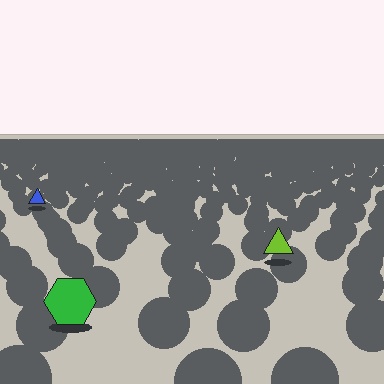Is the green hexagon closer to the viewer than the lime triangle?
Yes. The green hexagon is closer — you can tell from the texture gradient: the ground texture is coarser near it.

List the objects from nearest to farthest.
From nearest to farthest: the green hexagon, the lime triangle, the blue triangle.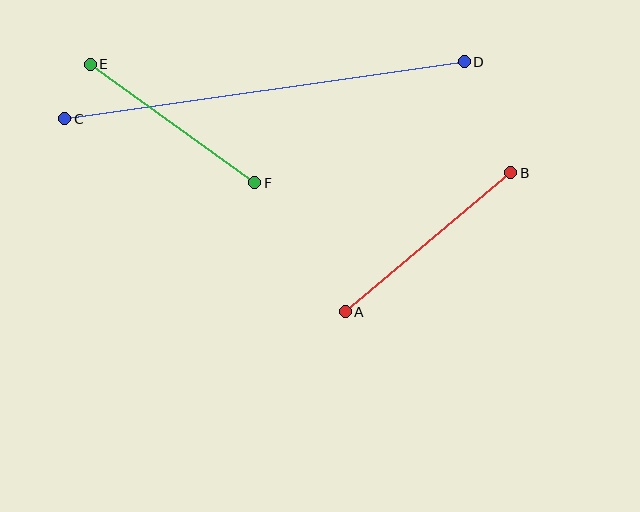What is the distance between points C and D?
The distance is approximately 404 pixels.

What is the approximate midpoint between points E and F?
The midpoint is at approximately (173, 124) pixels.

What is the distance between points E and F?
The distance is approximately 203 pixels.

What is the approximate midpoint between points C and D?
The midpoint is at approximately (264, 90) pixels.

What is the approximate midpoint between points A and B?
The midpoint is at approximately (428, 242) pixels.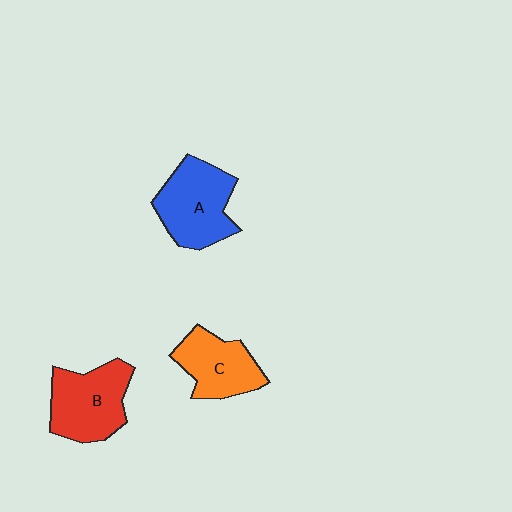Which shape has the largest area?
Shape A (blue).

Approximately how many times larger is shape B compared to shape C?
Approximately 1.2 times.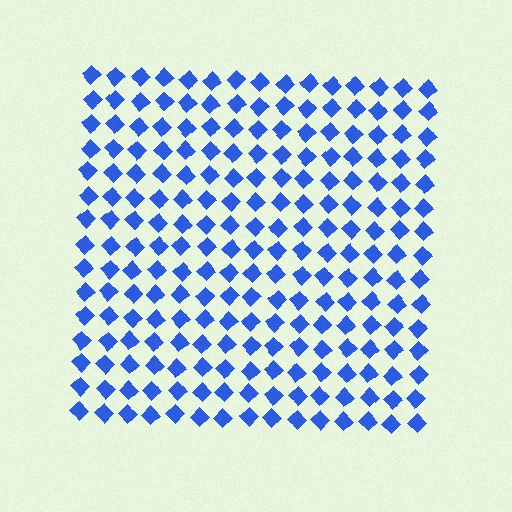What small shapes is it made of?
It is made of small diamonds.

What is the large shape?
The large shape is a square.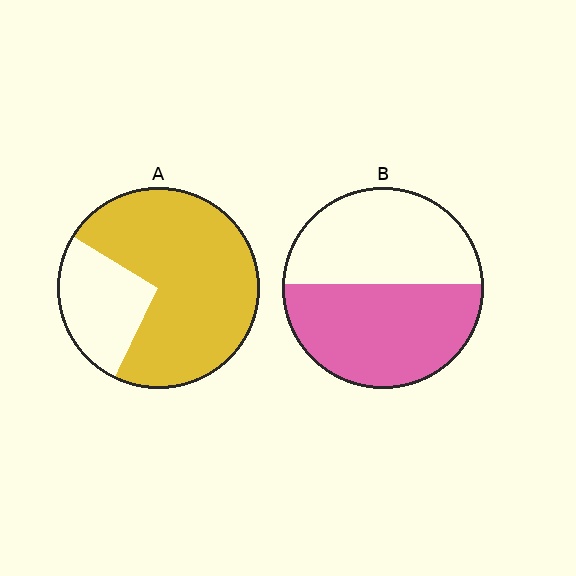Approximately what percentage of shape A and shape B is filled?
A is approximately 75% and B is approximately 55%.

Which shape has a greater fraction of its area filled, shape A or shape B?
Shape A.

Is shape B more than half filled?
Roughly half.